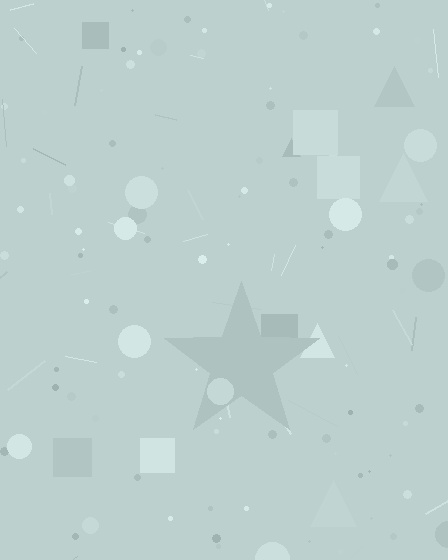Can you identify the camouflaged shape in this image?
The camouflaged shape is a star.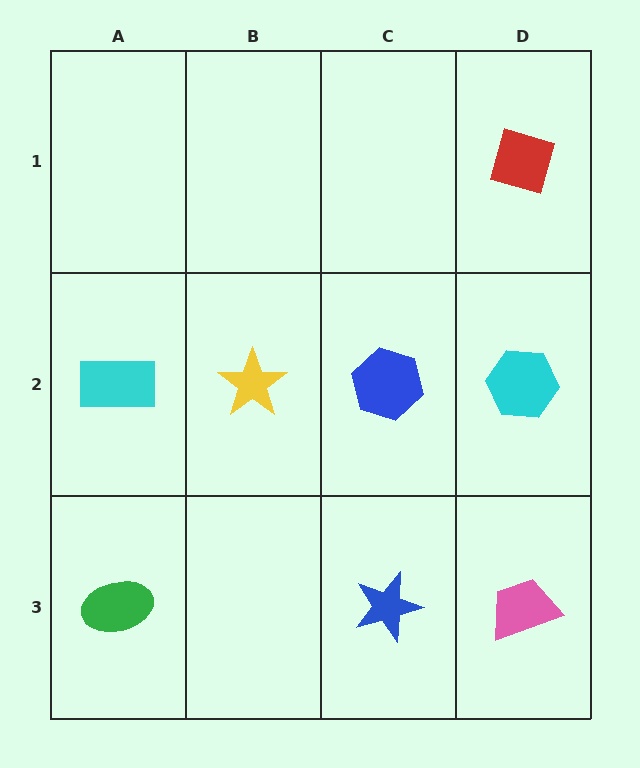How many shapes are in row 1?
1 shape.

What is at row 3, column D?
A pink trapezoid.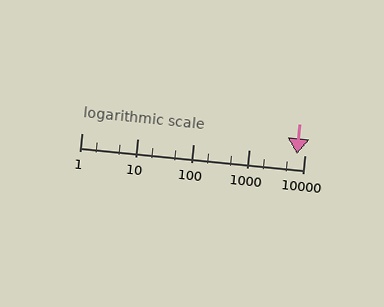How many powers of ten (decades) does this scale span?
The scale spans 4 decades, from 1 to 10000.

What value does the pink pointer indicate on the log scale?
The pointer indicates approximately 7400.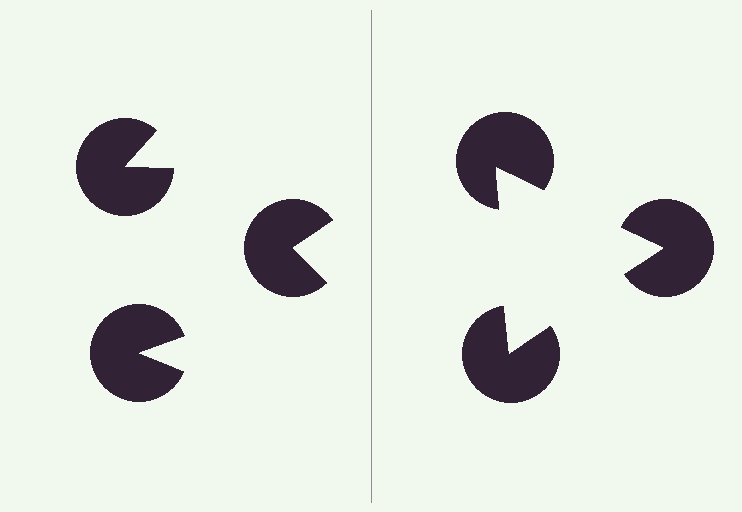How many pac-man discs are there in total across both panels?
6 — 3 on each side.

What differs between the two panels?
The pac-man discs are positioned identically on both sides; only the wedge orientations differ. On the right they align to a triangle; on the left they are misaligned.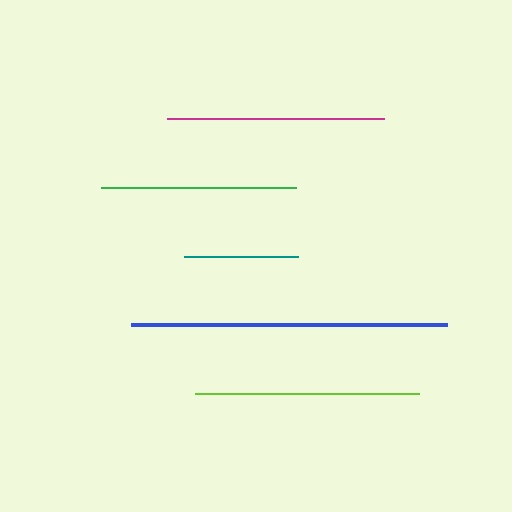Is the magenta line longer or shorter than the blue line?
The blue line is longer than the magenta line.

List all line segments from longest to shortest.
From longest to shortest: blue, lime, magenta, green, teal.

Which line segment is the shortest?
The teal line is the shortest at approximately 114 pixels.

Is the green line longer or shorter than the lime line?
The lime line is longer than the green line.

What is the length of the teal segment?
The teal segment is approximately 114 pixels long.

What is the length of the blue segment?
The blue segment is approximately 316 pixels long.